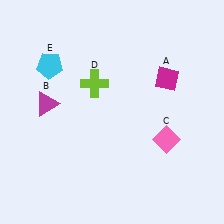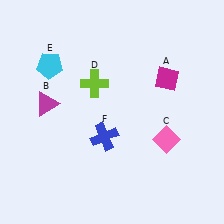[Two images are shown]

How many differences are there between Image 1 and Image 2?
There is 1 difference between the two images.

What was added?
A blue cross (F) was added in Image 2.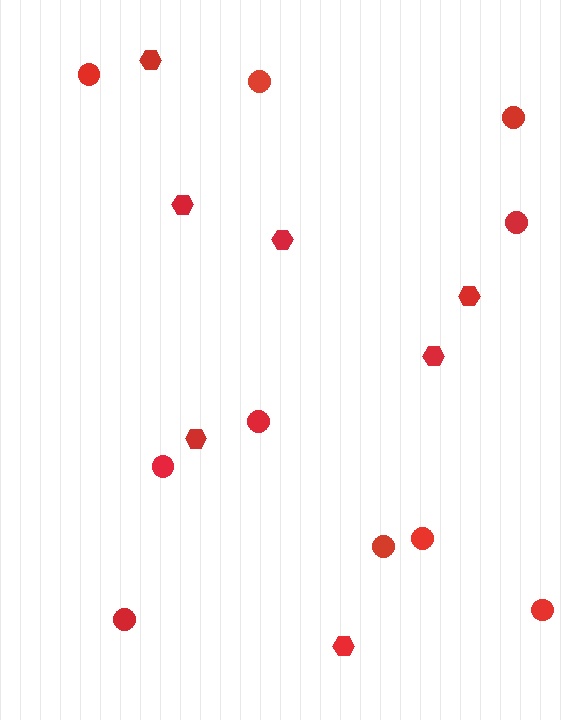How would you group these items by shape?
There are 2 groups: one group of hexagons (7) and one group of circles (10).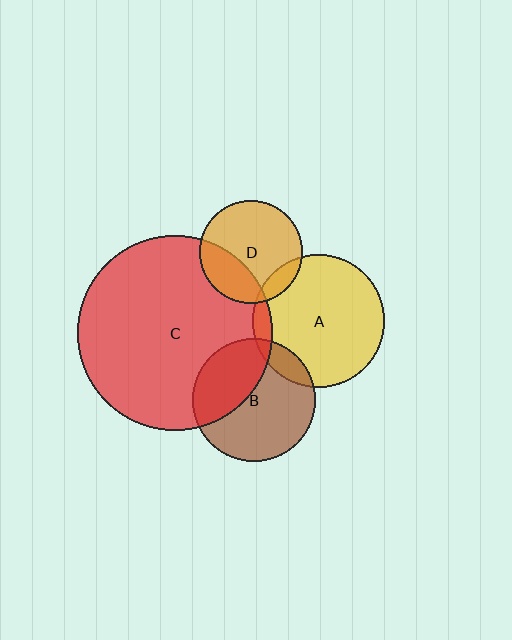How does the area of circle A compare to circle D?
Approximately 1.7 times.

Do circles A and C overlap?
Yes.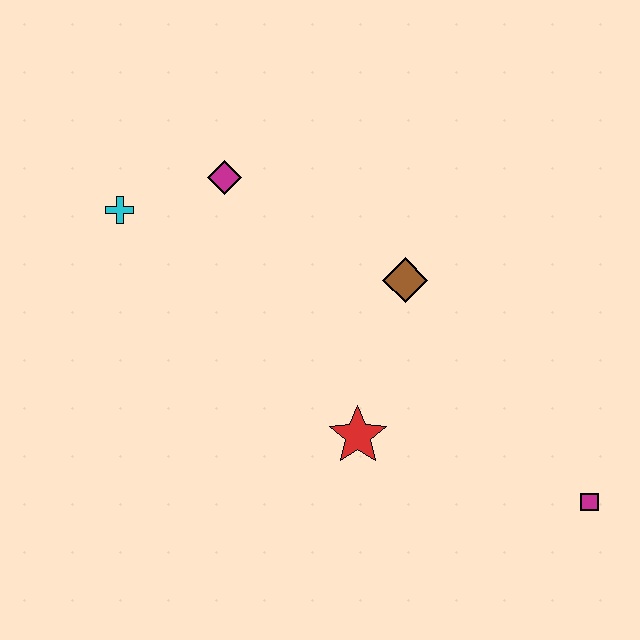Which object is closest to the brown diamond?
The red star is closest to the brown diamond.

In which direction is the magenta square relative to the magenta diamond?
The magenta square is to the right of the magenta diamond.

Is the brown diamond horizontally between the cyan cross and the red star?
No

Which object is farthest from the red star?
The cyan cross is farthest from the red star.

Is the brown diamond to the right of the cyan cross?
Yes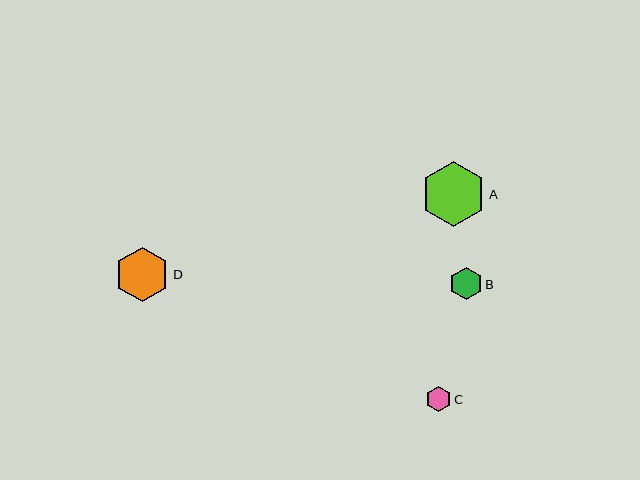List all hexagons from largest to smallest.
From largest to smallest: A, D, B, C.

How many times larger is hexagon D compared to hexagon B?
Hexagon D is approximately 1.7 times the size of hexagon B.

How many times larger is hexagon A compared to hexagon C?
Hexagon A is approximately 2.6 times the size of hexagon C.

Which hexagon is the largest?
Hexagon A is the largest with a size of approximately 65 pixels.